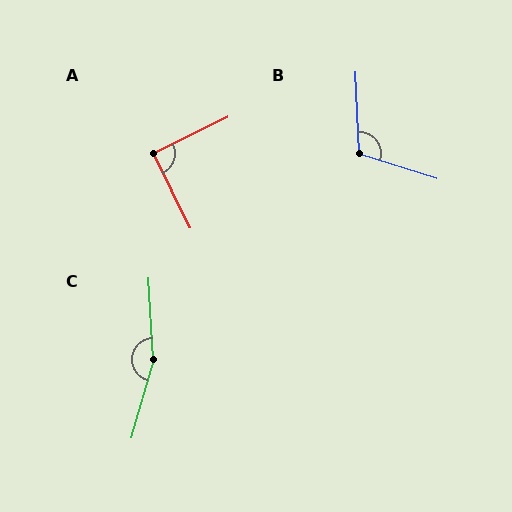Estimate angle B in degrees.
Approximately 110 degrees.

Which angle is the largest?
C, at approximately 161 degrees.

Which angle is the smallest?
A, at approximately 90 degrees.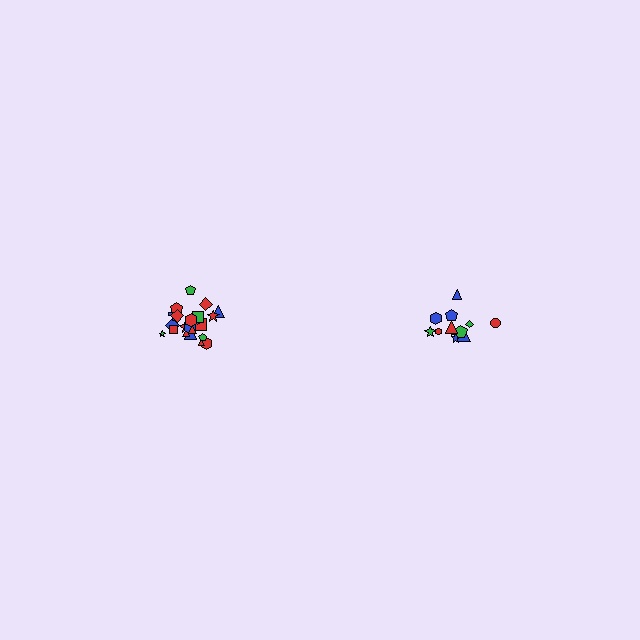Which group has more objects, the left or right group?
The left group.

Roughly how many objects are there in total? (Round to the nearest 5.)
Roughly 35 objects in total.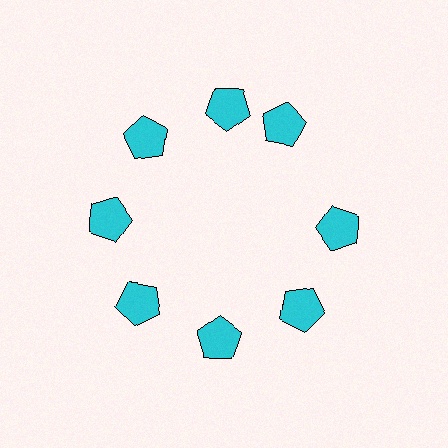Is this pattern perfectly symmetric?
No. The 8 cyan pentagons are arranged in a ring, but one element near the 2 o'clock position is rotated out of alignment along the ring, breaking the 8-fold rotational symmetry.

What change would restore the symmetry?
The symmetry would be restored by rotating it back into even spacing with its neighbors so that all 8 pentagons sit at equal angles and equal distance from the center.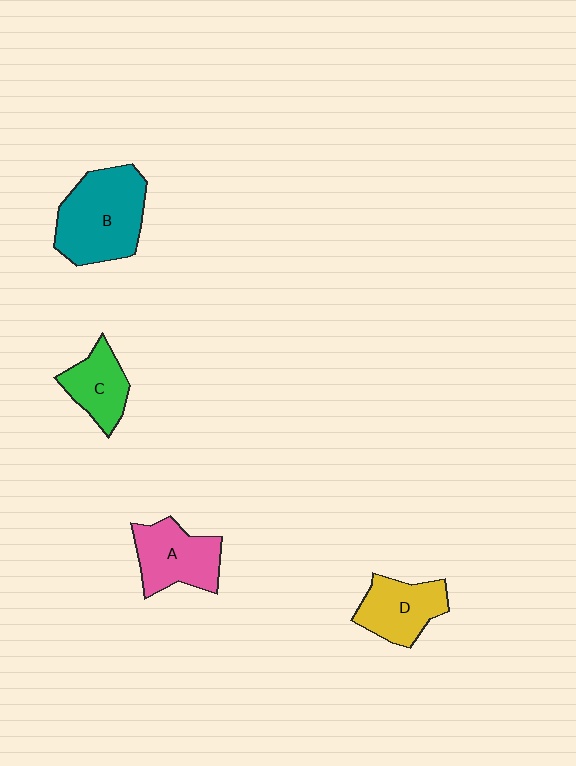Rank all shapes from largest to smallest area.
From largest to smallest: B (teal), A (pink), D (yellow), C (green).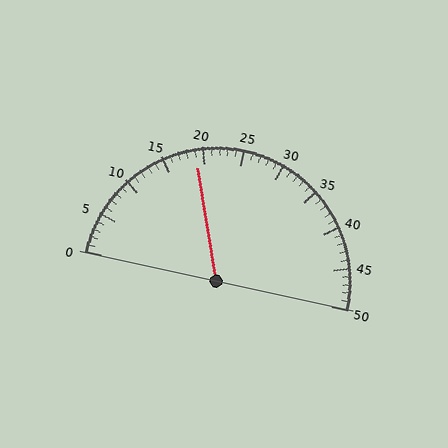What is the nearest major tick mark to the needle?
The nearest major tick mark is 20.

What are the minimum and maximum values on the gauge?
The gauge ranges from 0 to 50.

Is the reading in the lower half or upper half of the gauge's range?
The reading is in the lower half of the range (0 to 50).